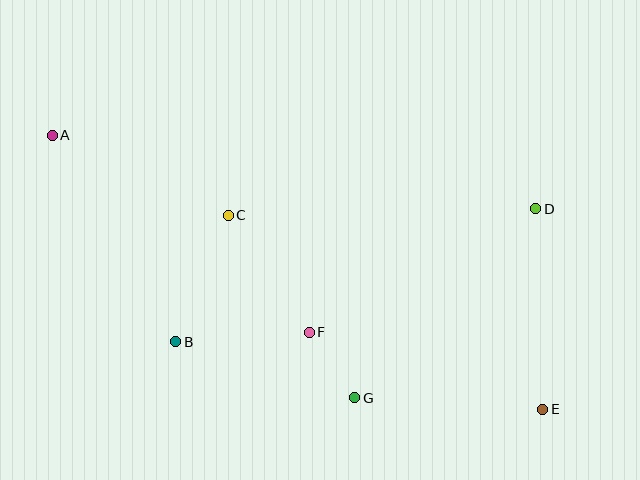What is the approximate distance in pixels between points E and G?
The distance between E and G is approximately 188 pixels.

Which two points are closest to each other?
Points F and G are closest to each other.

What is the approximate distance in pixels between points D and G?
The distance between D and G is approximately 262 pixels.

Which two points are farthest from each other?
Points A and E are farthest from each other.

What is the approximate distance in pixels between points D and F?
The distance between D and F is approximately 258 pixels.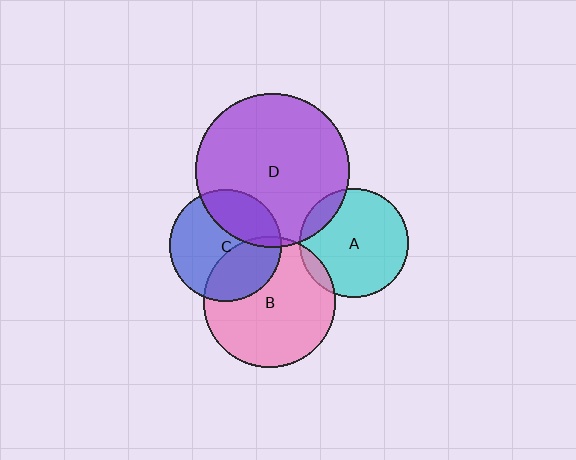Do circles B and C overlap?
Yes.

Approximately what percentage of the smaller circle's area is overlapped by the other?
Approximately 35%.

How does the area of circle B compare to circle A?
Approximately 1.5 times.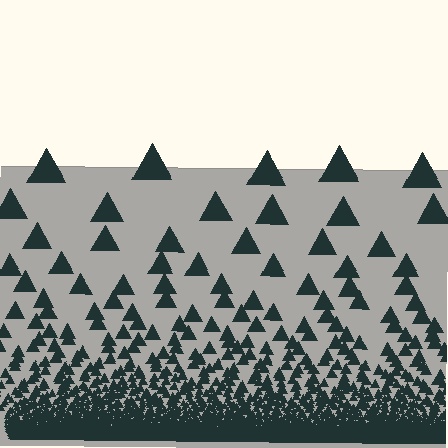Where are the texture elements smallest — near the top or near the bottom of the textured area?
Near the bottom.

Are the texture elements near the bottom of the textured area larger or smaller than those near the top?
Smaller. The gradient is inverted — elements near the bottom are smaller and denser.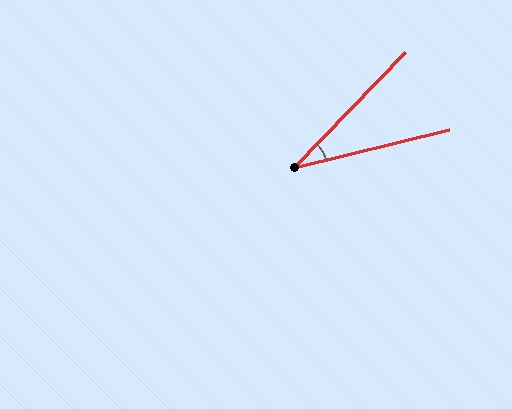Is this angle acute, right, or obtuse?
It is acute.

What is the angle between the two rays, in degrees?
Approximately 32 degrees.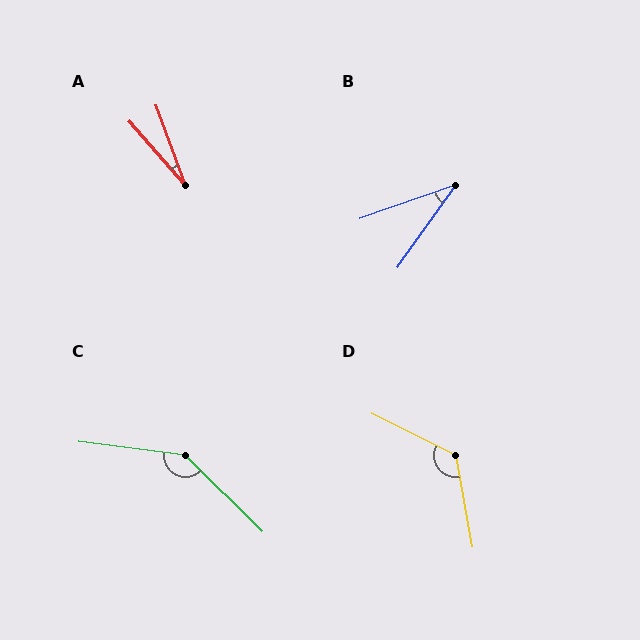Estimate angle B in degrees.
Approximately 35 degrees.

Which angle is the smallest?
A, at approximately 21 degrees.